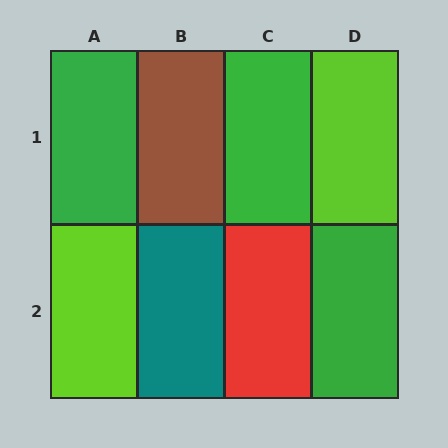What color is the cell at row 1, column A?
Green.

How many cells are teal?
1 cell is teal.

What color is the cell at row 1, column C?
Green.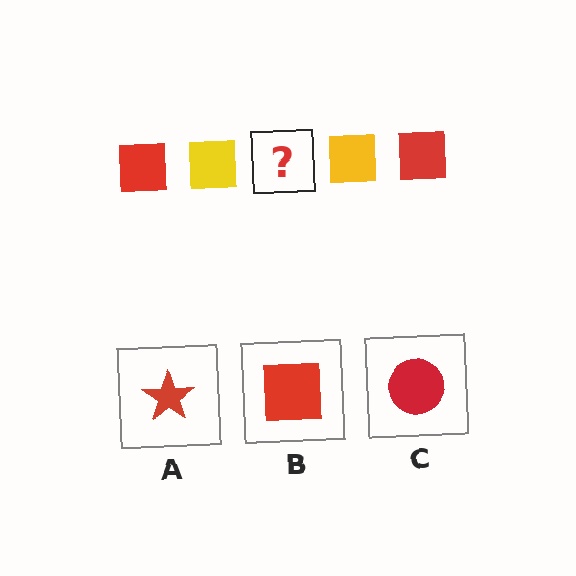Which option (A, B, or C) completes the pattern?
B.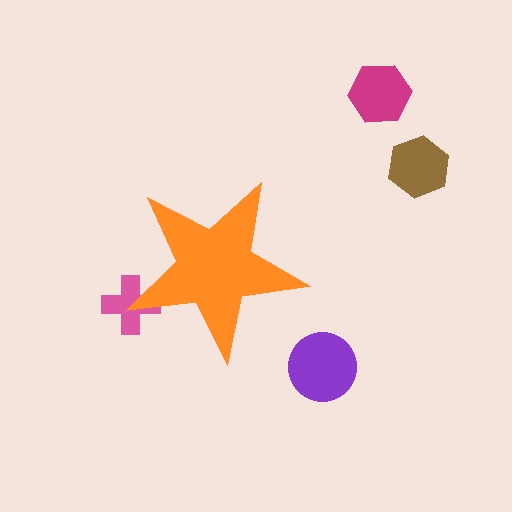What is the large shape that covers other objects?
An orange star.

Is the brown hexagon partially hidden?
No, the brown hexagon is fully visible.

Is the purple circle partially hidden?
No, the purple circle is fully visible.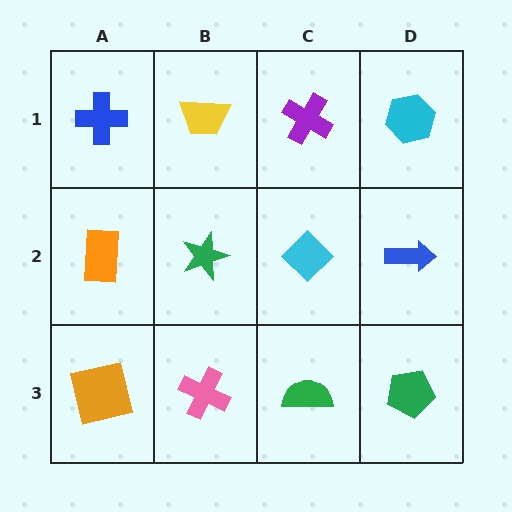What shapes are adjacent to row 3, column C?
A cyan diamond (row 2, column C), a pink cross (row 3, column B), a green pentagon (row 3, column D).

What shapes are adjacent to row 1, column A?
An orange rectangle (row 2, column A), a yellow trapezoid (row 1, column B).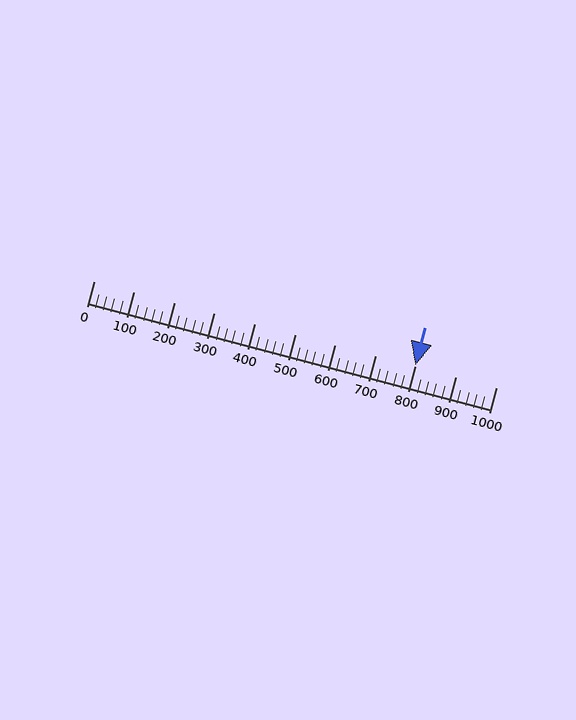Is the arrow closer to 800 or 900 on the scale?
The arrow is closer to 800.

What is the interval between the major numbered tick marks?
The major tick marks are spaced 100 units apart.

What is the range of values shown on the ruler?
The ruler shows values from 0 to 1000.